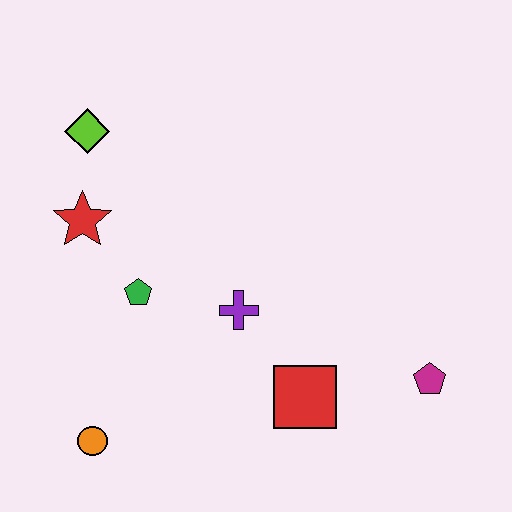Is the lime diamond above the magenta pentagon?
Yes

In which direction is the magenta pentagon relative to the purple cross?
The magenta pentagon is to the right of the purple cross.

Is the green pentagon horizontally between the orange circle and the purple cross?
Yes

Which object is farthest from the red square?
The lime diamond is farthest from the red square.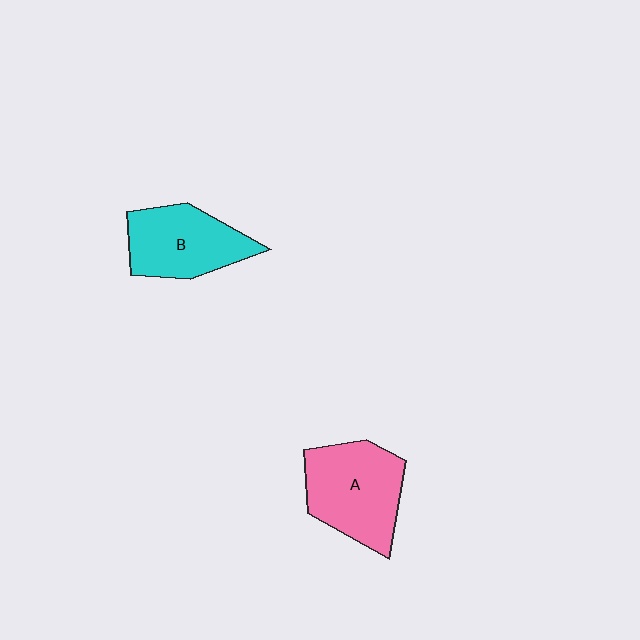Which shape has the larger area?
Shape A (pink).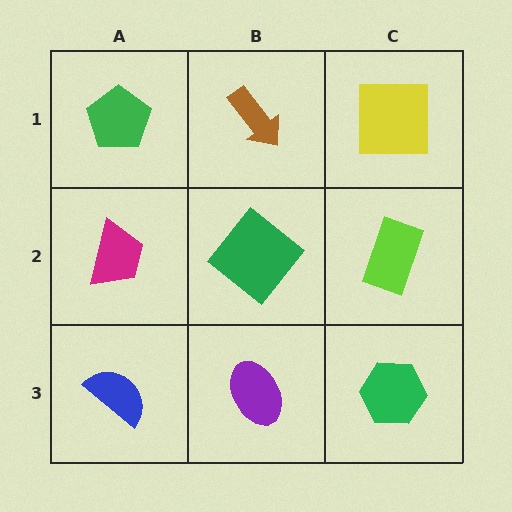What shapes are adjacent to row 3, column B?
A green diamond (row 2, column B), a blue semicircle (row 3, column A), a green hexagon (row 3, column C).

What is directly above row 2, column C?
A yellow square.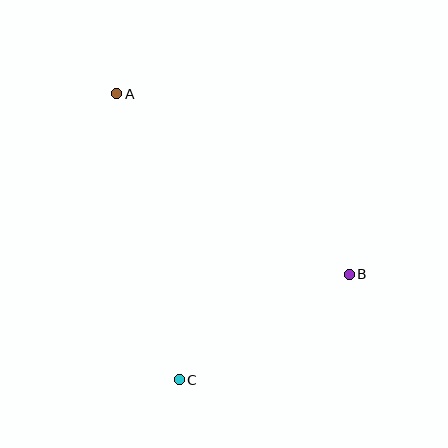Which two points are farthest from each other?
Points A and B are farthest from each other.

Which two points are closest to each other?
Points B and C are closest to each other.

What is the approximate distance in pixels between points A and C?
The distance between A and C is approximately 293 pixels.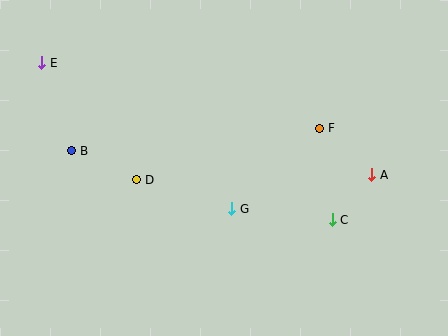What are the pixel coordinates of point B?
Point B is at (72, 151).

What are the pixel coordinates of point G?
Point G is at (232, 209).